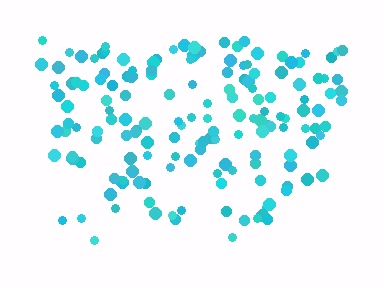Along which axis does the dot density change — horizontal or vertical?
Vertical.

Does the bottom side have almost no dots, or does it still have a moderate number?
Still a moderate number, just noticeably fewer than the top.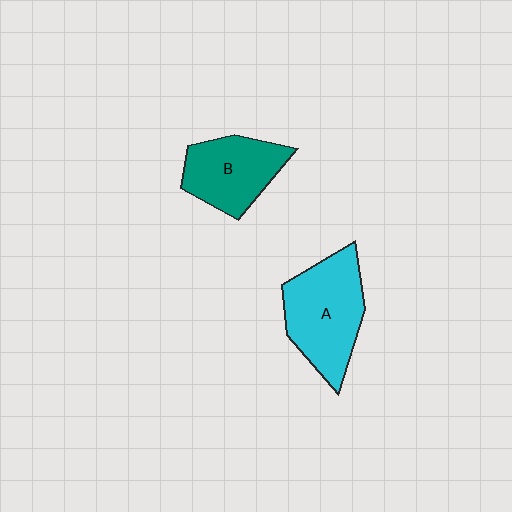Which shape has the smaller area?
Shape B (teal).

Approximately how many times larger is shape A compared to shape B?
Approximately 1.3 times.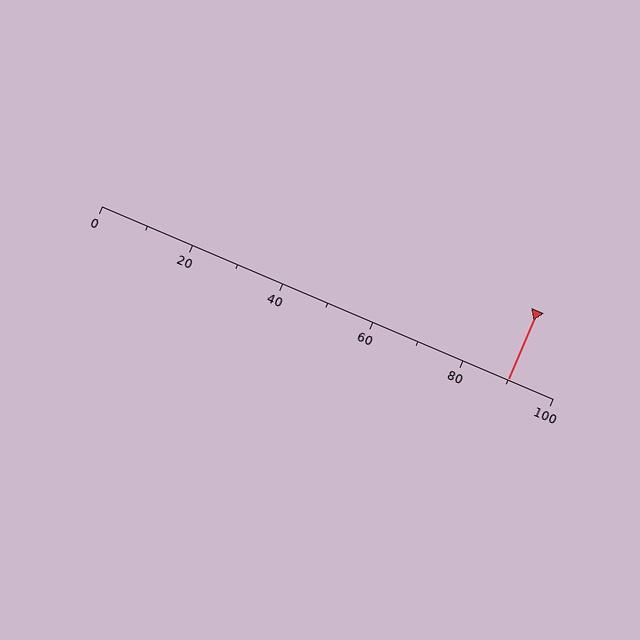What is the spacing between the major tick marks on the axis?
The major ticks are spaced 20 apart.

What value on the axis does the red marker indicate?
The marker indicates approximately 90.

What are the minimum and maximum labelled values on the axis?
The axis runs from 0 to 100.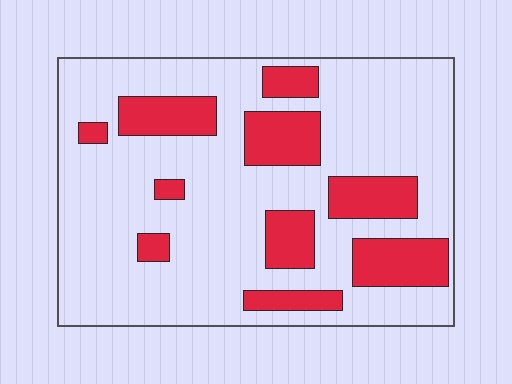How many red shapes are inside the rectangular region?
10.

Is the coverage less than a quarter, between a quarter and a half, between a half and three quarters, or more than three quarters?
Less than a quarter.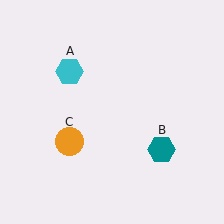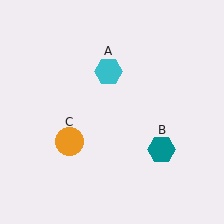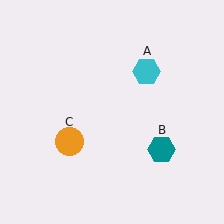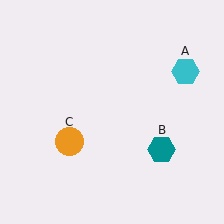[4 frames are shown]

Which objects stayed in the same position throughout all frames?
Teal hexagon (object B) and orange circle (object C) remained stationary.